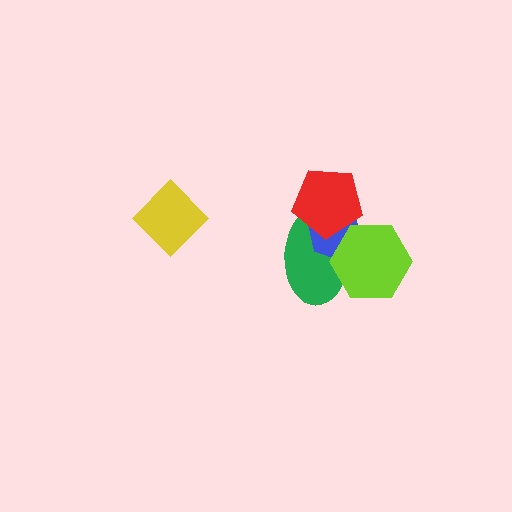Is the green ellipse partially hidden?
Yes, it is partially covered by another shape.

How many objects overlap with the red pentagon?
2 objects overlap with the red pentagon.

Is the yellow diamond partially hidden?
No, no other shape covers it.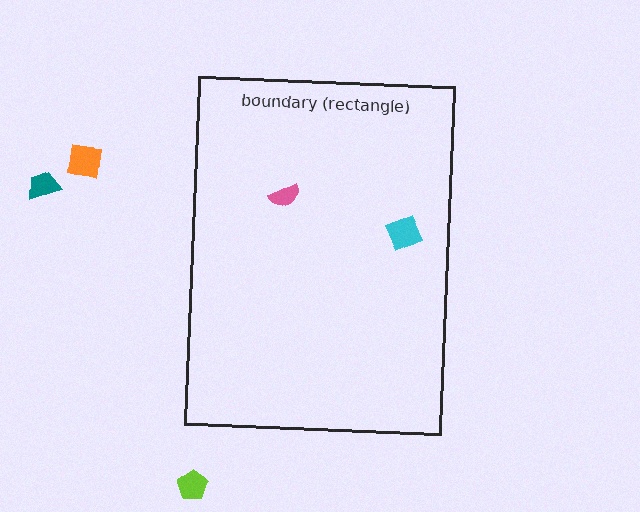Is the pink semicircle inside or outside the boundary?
Inside.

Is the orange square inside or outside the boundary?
Outside.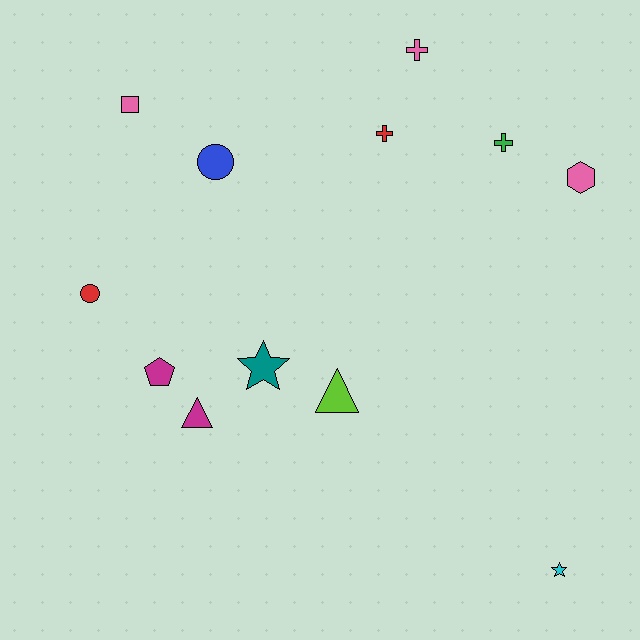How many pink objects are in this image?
There are 3 pink objects.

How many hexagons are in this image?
There is 1 hexagon.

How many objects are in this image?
There are 12 objects.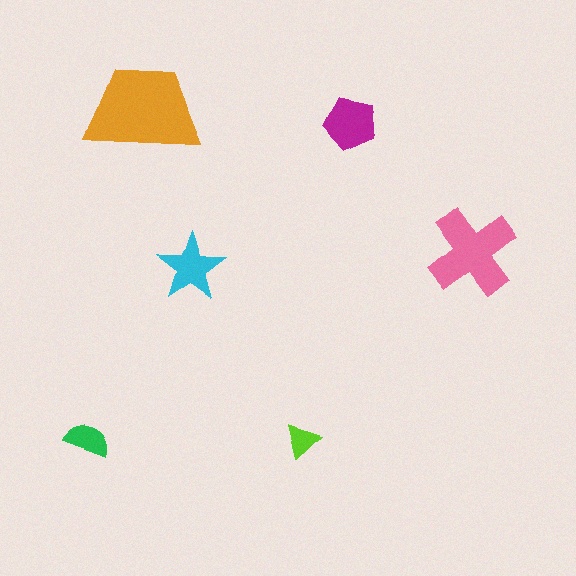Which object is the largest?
The orange trapezoid.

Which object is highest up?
The orange trapezoid is topmost.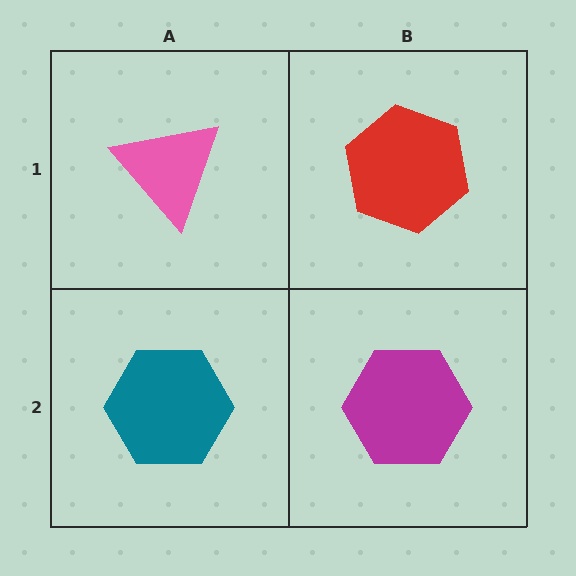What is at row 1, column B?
A red hexagon.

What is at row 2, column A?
A teal hexagon.